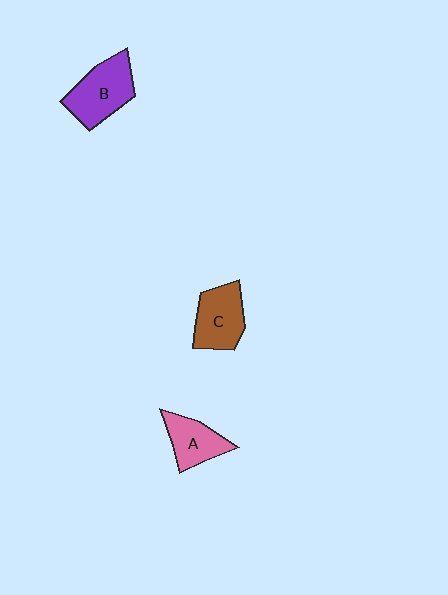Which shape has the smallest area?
Shape A (pink).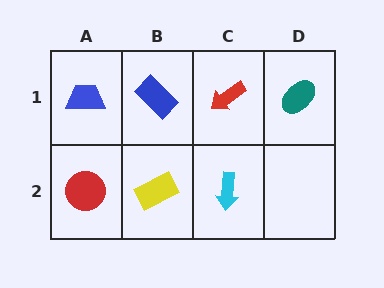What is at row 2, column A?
A red circle.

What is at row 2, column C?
A cyan arrow.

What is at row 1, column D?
A teal ellipse.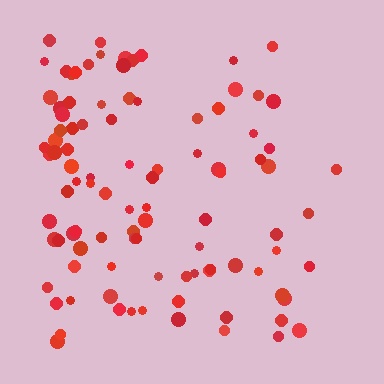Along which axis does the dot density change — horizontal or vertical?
Horizontal.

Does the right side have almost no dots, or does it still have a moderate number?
Still a moderate number, just noticeably fewer than the left.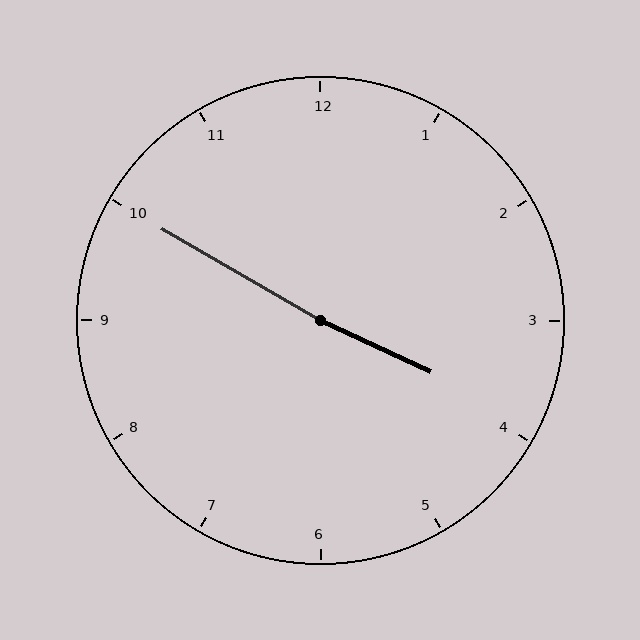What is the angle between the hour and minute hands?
Approximately 175 degrees.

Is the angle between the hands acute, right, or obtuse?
It is obtuse.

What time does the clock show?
3:50.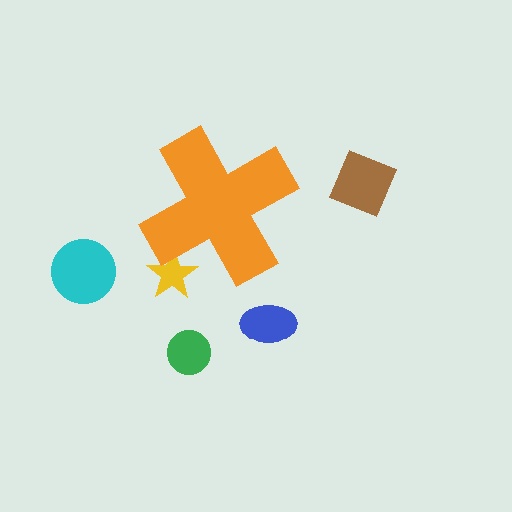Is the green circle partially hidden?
No, the green circle is fully visible.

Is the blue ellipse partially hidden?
No, the blue ellipse is fully visible.